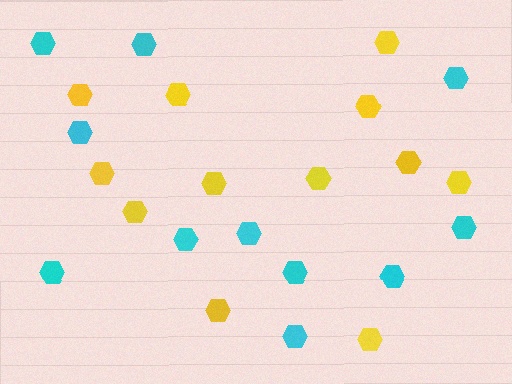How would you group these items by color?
There are 2 groups: one group of yellow hexagons (12) and one group of cyan hexagons (11).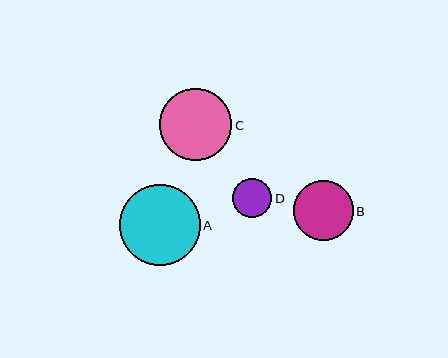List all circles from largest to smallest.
From largest to smallest: A, C, B, D.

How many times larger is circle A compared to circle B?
Circle A is approximately 1.3 times the size of circle B.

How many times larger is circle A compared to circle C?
Circle A is approximately 1.1 times the size of circle C.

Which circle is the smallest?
Circle D is the smallest with a size of approximately 39 pixels.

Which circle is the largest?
Circle A is the largest with a size of approximately 81 pixels.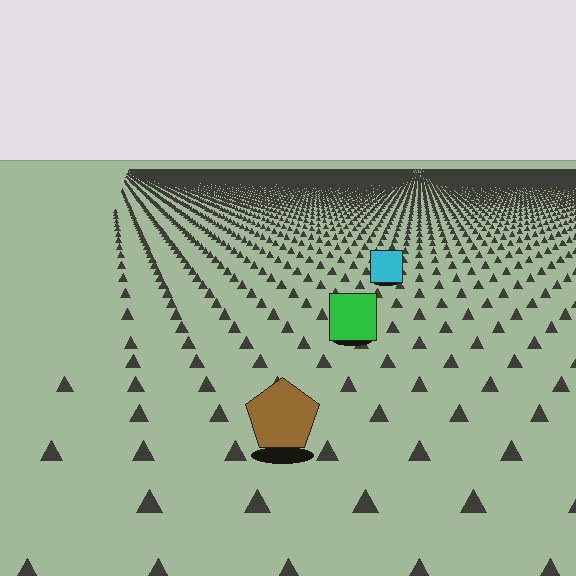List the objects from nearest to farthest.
From nearest to farthest: the brown pentagon, the green square, the cyan square.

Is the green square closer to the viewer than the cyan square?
Yes. The green square is closer — you can tell from the texture gradient: the ground texture is coarser near it.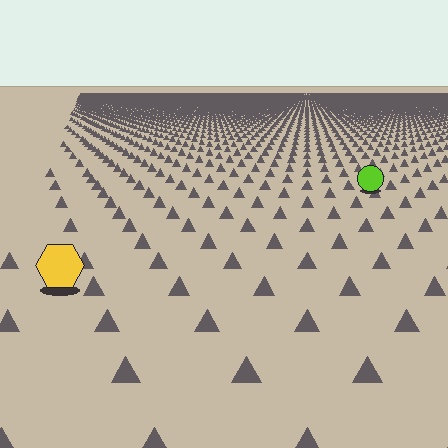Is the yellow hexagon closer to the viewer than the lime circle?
Yes. The yellow hexagon is closer — you can tell from the texture gradient: the ground texture is coarser near it.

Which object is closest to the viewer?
The yellow hexagon is closest. The texture marks near it are larger and more spread out.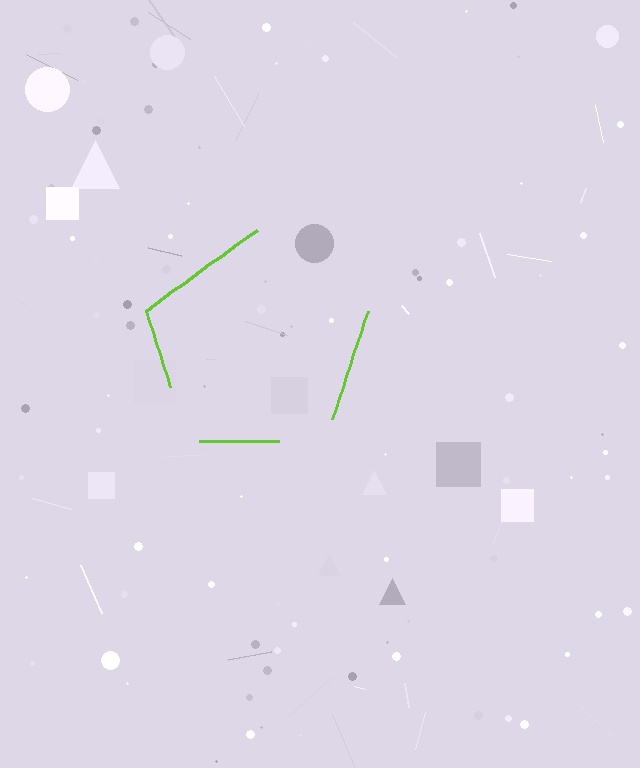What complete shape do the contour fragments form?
The contour fragments form a pentagon.